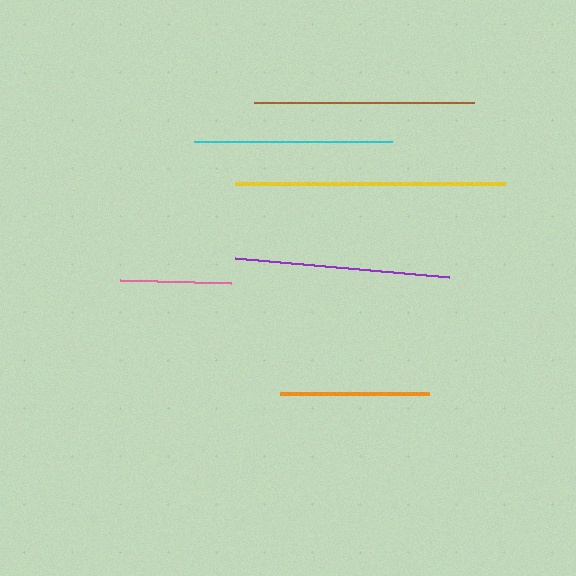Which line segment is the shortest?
The pink line is the shortest at approximately 111 pixels.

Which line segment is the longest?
The yellow line is the longest at approximately 270 pixels.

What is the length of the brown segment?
The brown segment is approximately 220 pixels long.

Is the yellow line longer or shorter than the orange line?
The yellow line is longer than the orange line.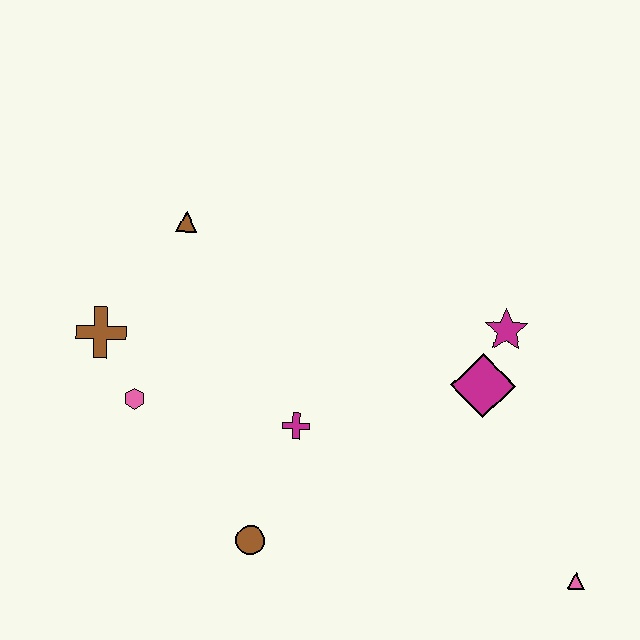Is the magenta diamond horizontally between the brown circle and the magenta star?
Yes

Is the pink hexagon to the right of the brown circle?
No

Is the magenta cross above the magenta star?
No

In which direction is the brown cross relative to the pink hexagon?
The brown cross is above the pink hexagon.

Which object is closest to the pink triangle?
The magenta diamond is closest to the pink triangle.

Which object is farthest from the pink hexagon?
The pink triangle is farthest from the pink hexagon.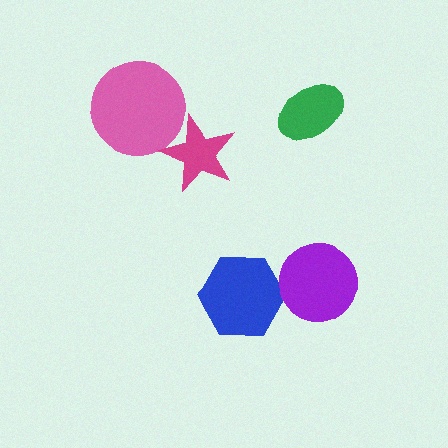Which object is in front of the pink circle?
The magenta star is in front of the pink circle.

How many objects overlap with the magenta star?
1 object overlaps with the magenta star.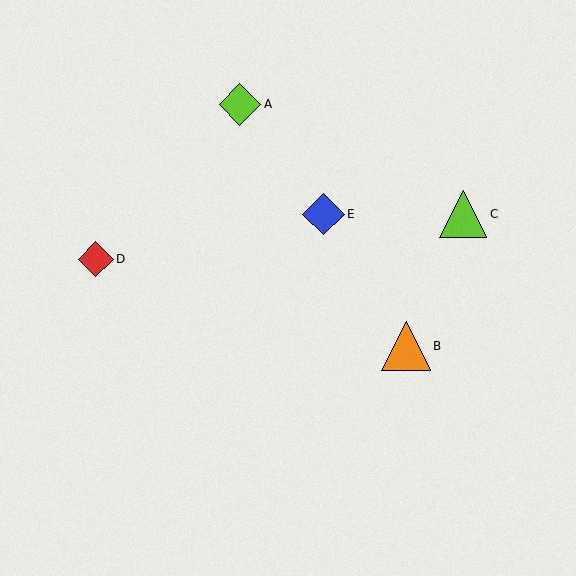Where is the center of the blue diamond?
The center of the blue diamond is at (323, 214).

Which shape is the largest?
The orange triangle (labeled B) is the largest.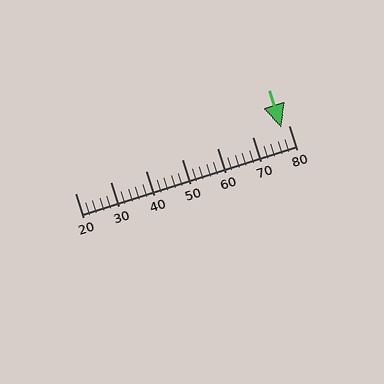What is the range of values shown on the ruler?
The ruler shows values from 20 to 80.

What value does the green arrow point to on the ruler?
The green arrow points to approximately 78.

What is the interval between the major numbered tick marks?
The major tick marks are spaced 10 units apart.